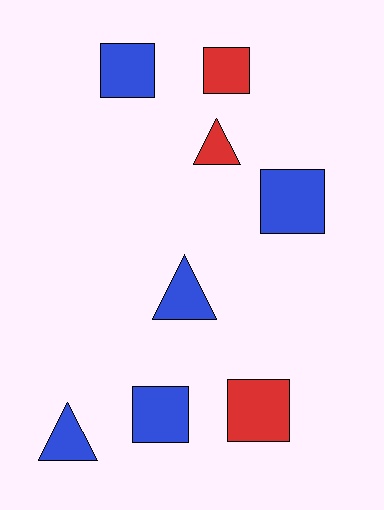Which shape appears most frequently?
Square, with 5 objects.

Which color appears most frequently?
Blue, with 5 objects.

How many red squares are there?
There are 2 red squares.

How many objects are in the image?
There are 8 objects.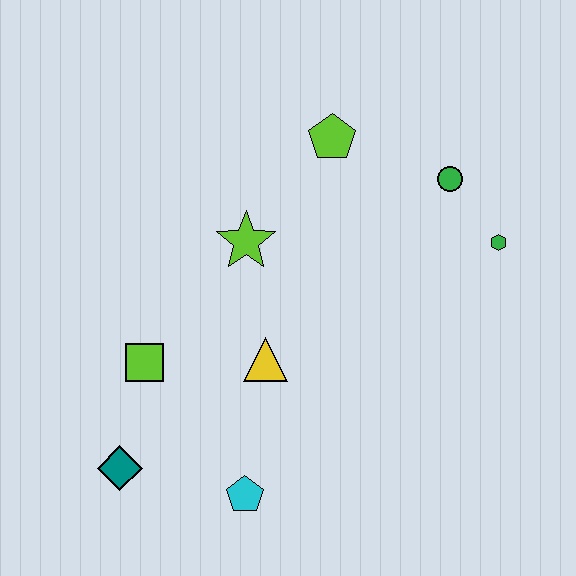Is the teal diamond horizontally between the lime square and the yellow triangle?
No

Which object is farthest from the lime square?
The green hexagon is farthest from the lime square.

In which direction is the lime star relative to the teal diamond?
The lime star is above the teal diamond.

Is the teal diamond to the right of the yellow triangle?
No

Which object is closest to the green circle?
The green hexagon is closest to the green circle.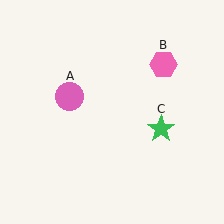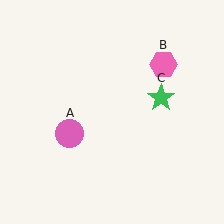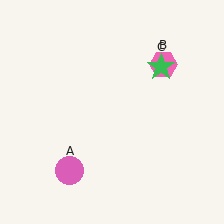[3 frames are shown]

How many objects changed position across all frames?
2 objects changed position: pink circle (object A), green star (object C).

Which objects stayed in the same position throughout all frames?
Pink hexagon (object B) remained stationary.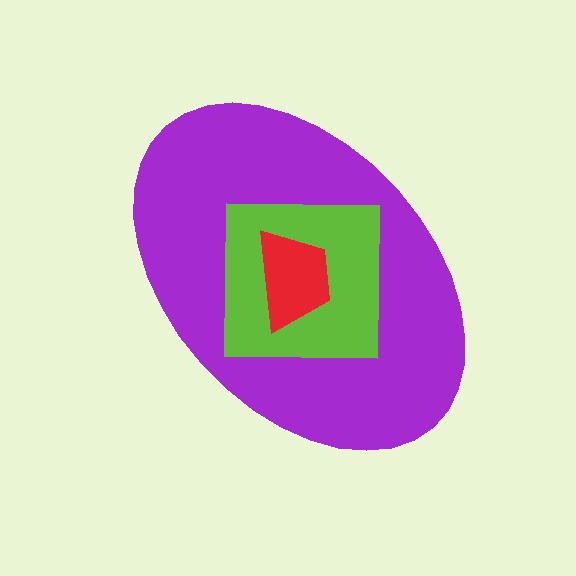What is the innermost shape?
The red trapezoid.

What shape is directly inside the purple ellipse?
The lime square.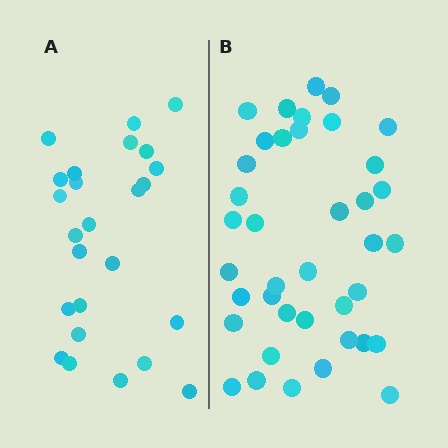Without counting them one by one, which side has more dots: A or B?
Region B (the right region) has more dots.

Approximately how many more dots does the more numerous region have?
Region B has approximately 15 more dots than region A.